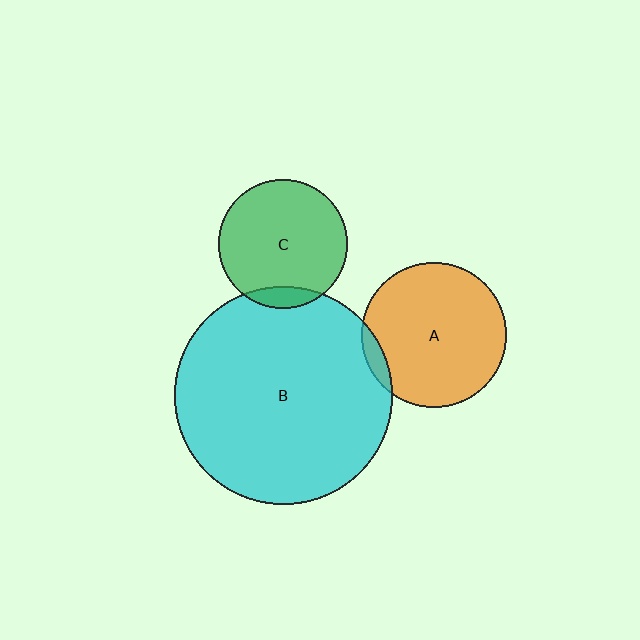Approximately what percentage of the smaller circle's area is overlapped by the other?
Approximately 10%.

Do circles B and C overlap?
Yes.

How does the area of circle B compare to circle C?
Approximately 2.9 times.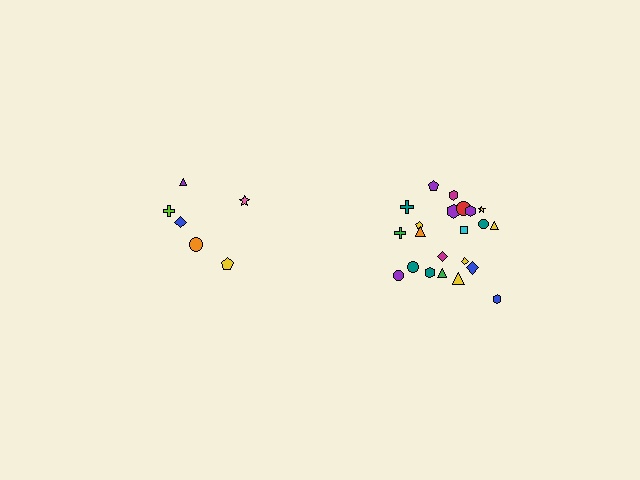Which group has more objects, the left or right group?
The right group.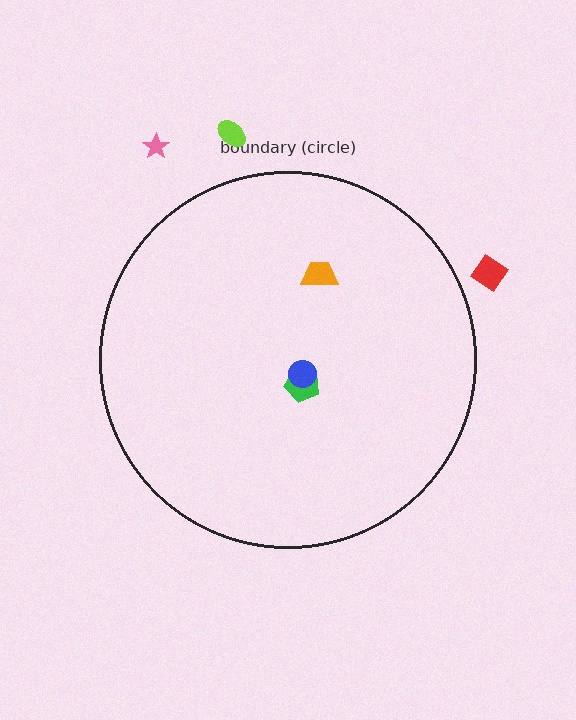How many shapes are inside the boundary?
3 inside, 3 outside.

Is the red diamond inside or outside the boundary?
Outside.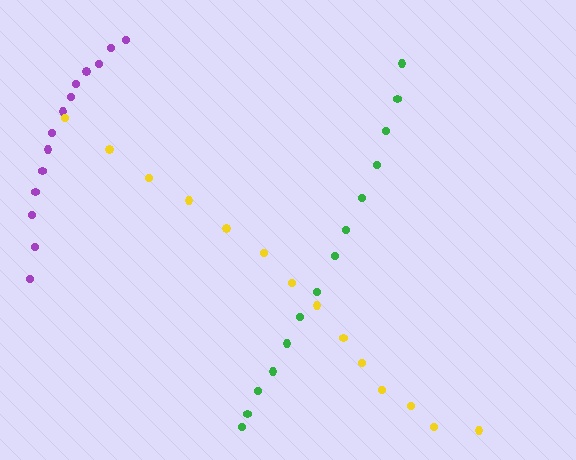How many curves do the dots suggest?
There are 3 distinct paths.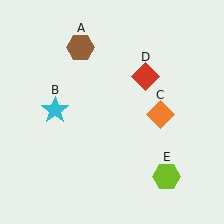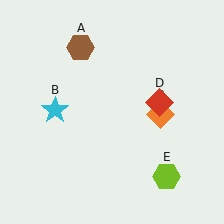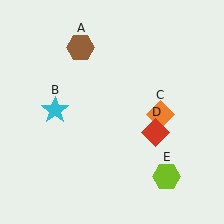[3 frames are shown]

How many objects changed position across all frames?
1 object changed position: red diamond (object D).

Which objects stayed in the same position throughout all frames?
Brown hexagon (object A) and cyan star (object B) and orange diamond (object C) and lime hexagon (object E) remained stationary.